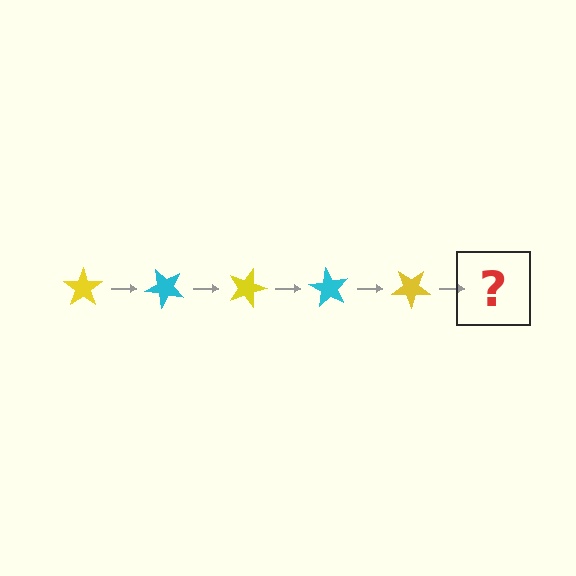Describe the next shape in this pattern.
It should be a cyan star, rotated 225 degrees from the start.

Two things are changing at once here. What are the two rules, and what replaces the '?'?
The two rules are that it rotates 45 degrees each step and the color cycles through yellow and cyan. The '?' should be a cyan star, rotated 225 degrees from the start.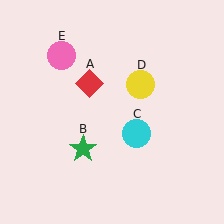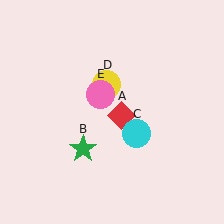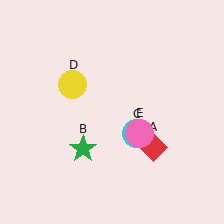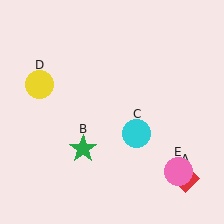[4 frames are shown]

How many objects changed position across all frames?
3 objects changed position: red diamond (object A), yellow circle (object D), pink circle (object E).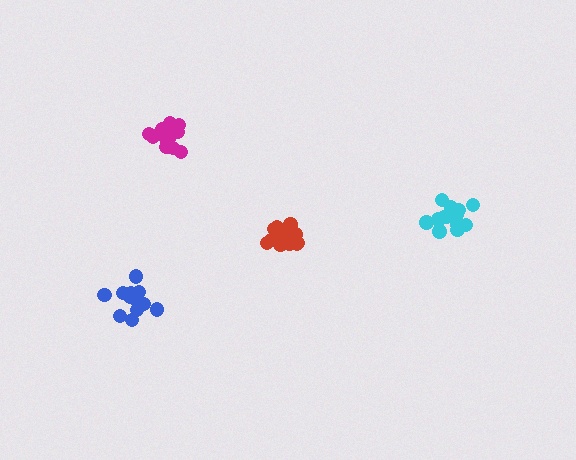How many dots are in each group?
Group 1: 13 dots, Group 2: 12 dots, Group 3: 13 dots, Group 4: 15 dots (53 total).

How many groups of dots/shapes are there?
There are 4 groups.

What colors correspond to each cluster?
The clusters are colored: cyan, blue, red, magenta.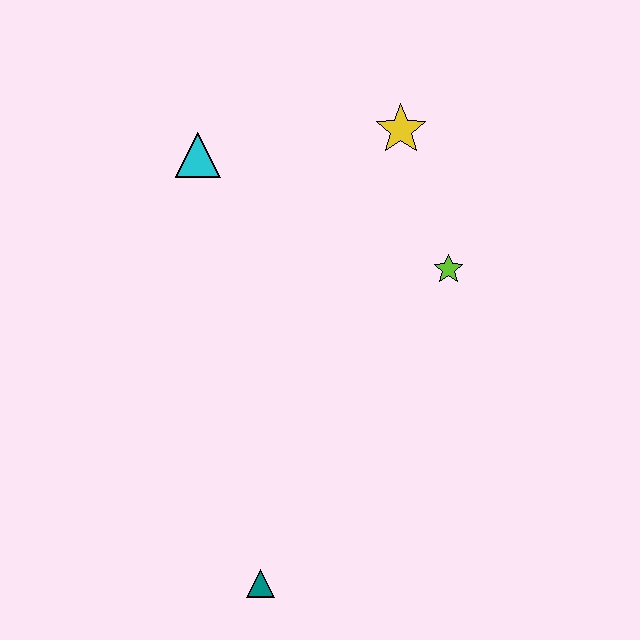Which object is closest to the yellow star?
The lime star is closest to the yellow star.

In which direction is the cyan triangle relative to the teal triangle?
The cyan triangle is above the teal triangle.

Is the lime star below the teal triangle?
No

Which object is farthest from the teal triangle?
The yellow star is farthest from the teal triangle.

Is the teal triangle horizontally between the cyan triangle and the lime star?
Yes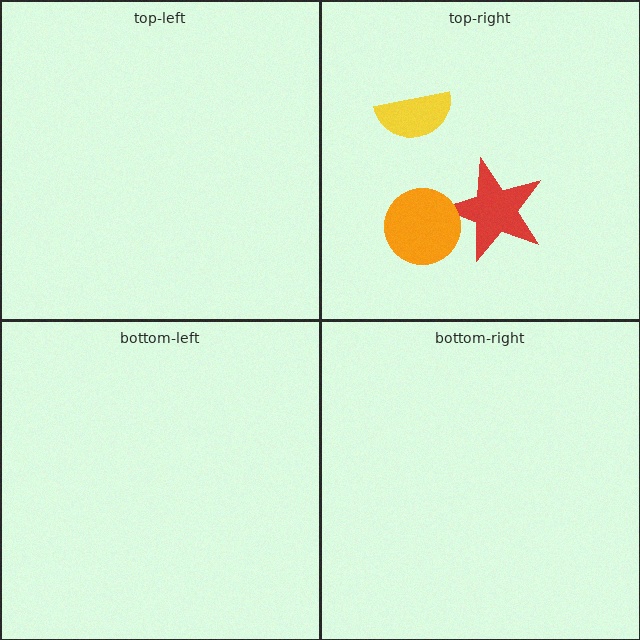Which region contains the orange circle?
The top-right region.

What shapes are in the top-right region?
The red star, the yellow semicircle, the orange circle.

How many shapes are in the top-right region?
3.